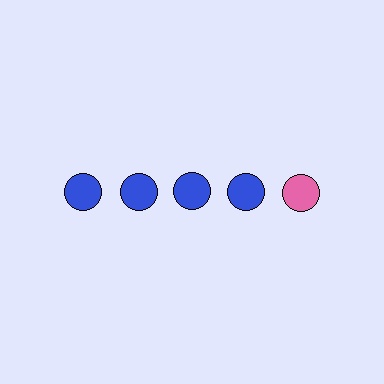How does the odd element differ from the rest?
It has a different color: pink instead of blue.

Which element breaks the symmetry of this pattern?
The pink circle in the top row, rightmost column breaks the symmetry. All other shapes are blue circles.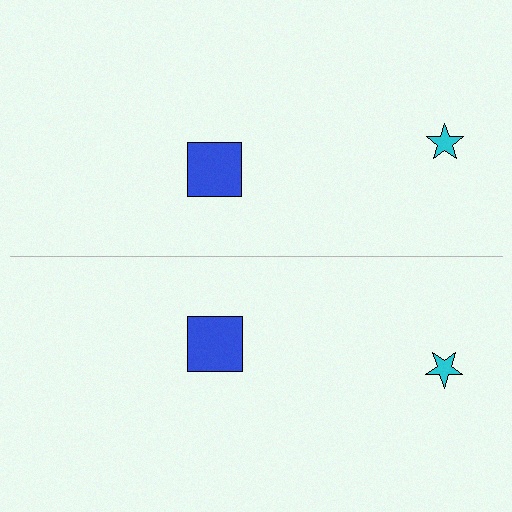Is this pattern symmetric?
Yes, this pattern has bilateral (reflection) symmetry.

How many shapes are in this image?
There are 4 shapes in this image.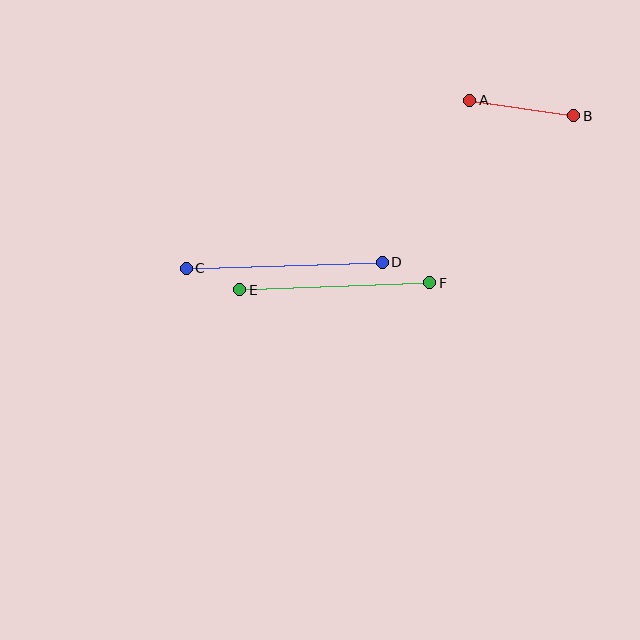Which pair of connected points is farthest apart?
Points C and D are farthest apart.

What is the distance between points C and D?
The distance is approximately 196 pixels.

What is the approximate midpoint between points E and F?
The midpoint is at approximately (335, 286) pixels.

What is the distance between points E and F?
The distance is approximately 190 pixels.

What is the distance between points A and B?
The distance is approximately 105 pixels.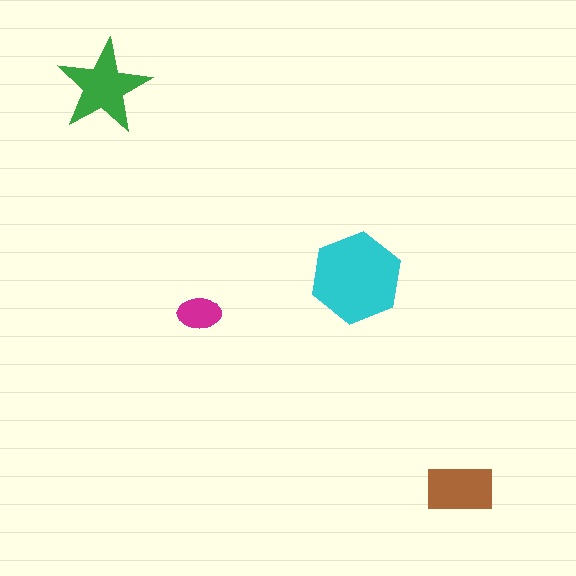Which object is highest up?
The green star is topmost.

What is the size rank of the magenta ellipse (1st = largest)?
4th.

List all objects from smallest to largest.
The magenta ellipse, the brown rectangle, the green star, the cyan hexagon.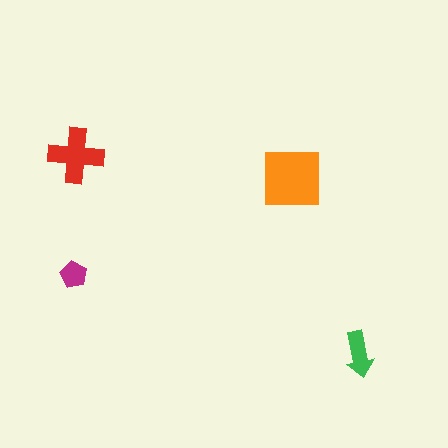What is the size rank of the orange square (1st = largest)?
1st.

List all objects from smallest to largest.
The magenta pentagon, the green arrow, the red cross, the orange square.